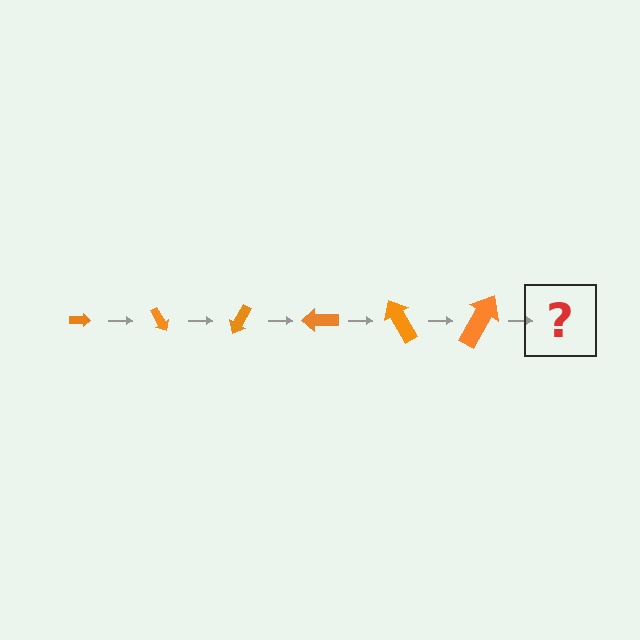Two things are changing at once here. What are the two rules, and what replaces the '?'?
The two rules are that the arrow grows larger each step and it rotates 60 degrees each step. The '?' should be an arrow, larger than the previous one and rotated 360 degrees from the start.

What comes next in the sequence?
The next element should be an arrow, larger than the previous one and rotated 360 degrees from the start.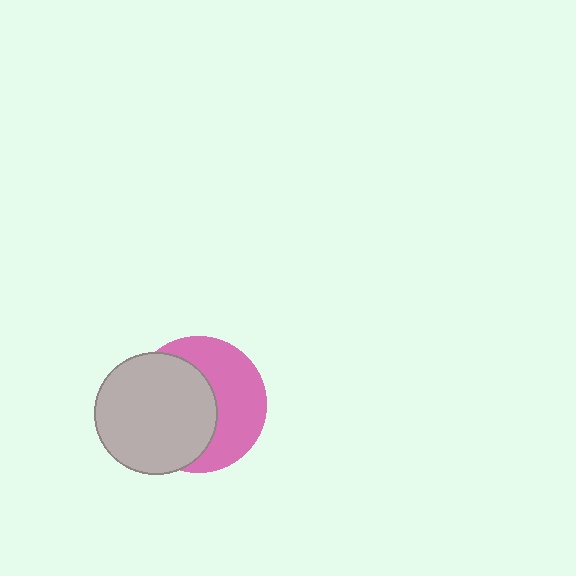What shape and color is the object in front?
The object in front is a light gray circle.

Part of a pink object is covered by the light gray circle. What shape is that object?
It is a circle.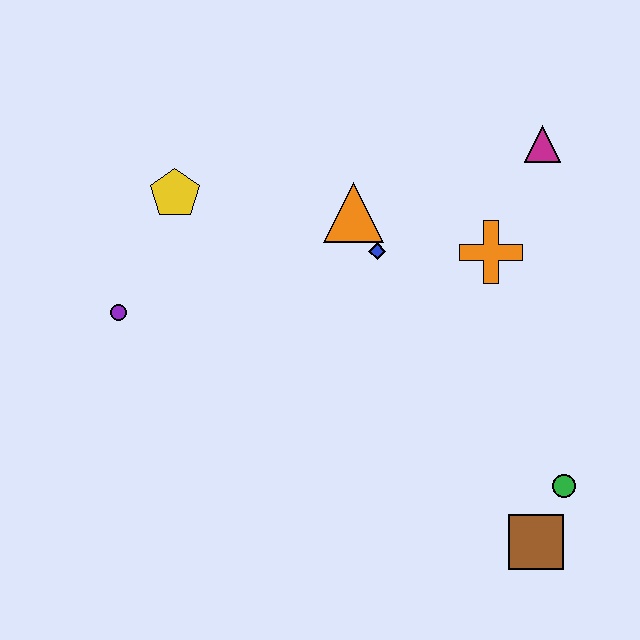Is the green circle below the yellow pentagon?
Yes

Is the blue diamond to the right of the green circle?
No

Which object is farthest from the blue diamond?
The brown square is farthest from the blue diamond.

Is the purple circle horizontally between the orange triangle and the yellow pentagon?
No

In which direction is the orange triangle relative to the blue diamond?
The orange triangle is above the blue diamond.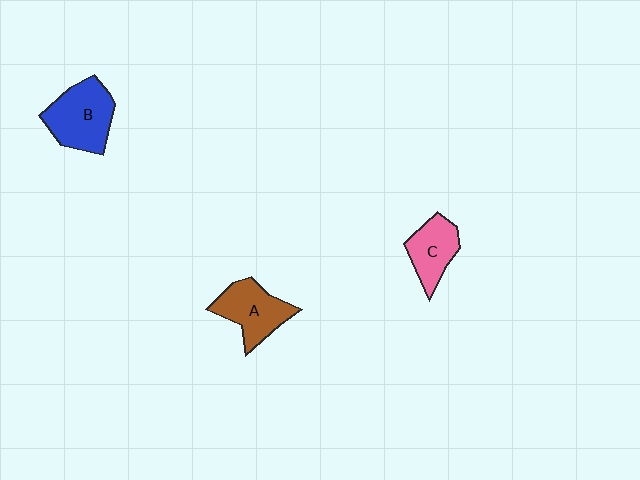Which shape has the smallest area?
Shape C (pink).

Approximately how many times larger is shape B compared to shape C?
Approximately 1.4 times.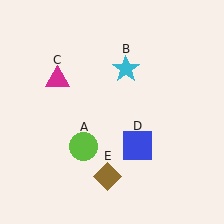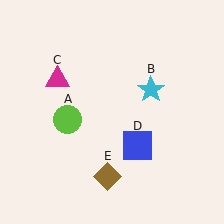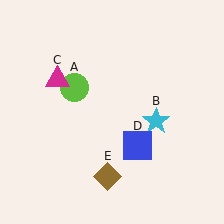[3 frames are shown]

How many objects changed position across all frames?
2 objects changed position: lime circle (object A), cyan star (object B).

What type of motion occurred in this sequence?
The lime circle (object A), cyan star (object B) rotated clockwise around the center of the scene.